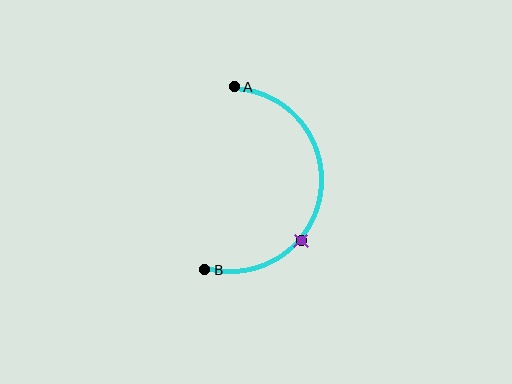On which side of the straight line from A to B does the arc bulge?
The arc bulges to the right of the straight line connecting A and B.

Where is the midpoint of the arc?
The arc midpoint is the point on the curve farthest from the straight line joining A and B. It sits to the right of that line.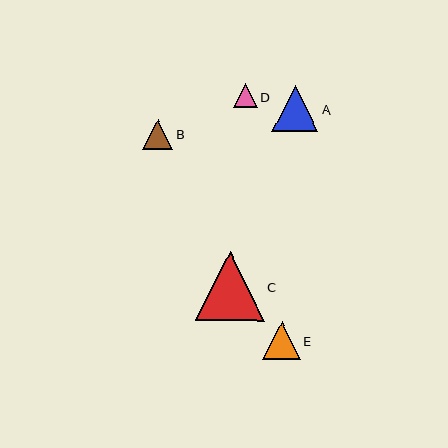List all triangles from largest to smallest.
From largest to smallest: C, A, E, B, D.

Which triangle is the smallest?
Triangle D is the smallest with a size of approximately 24 pixels.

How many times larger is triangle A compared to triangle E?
Triangle A is approximately 1.2 times the size of triangle E.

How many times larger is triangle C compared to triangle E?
Triangle C is approximately 1.8 times the size of triangle E.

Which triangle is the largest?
Triangle C is the largest with a size of approximately 69 pixels.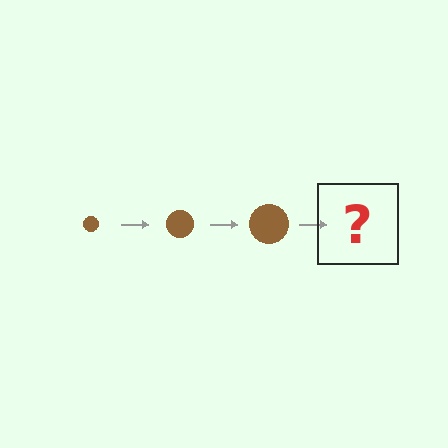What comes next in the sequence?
The next element should be a brown circle, larger than the previous one.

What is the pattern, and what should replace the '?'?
The pattern is that the circle gets progressively larger each step. The '?' should be a brown circle, larger than the previous one.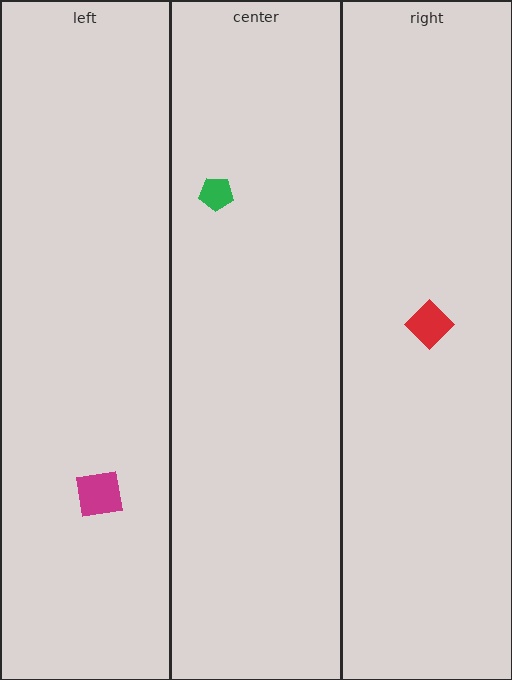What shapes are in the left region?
The magenta square.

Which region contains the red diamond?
The right region.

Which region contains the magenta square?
The left region.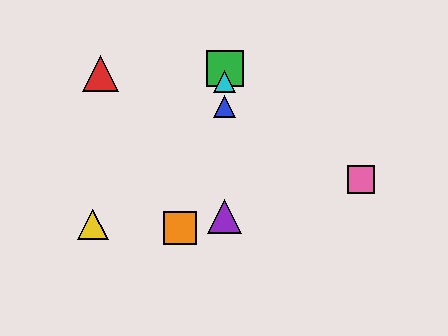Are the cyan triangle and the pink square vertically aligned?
No, the cyan triangle is at x≈225 and the pink square is at x≈361.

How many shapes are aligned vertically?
4 shapes (the blue triangle, the green square, the purple triangle, the cyan triangle) are aligned vertically.